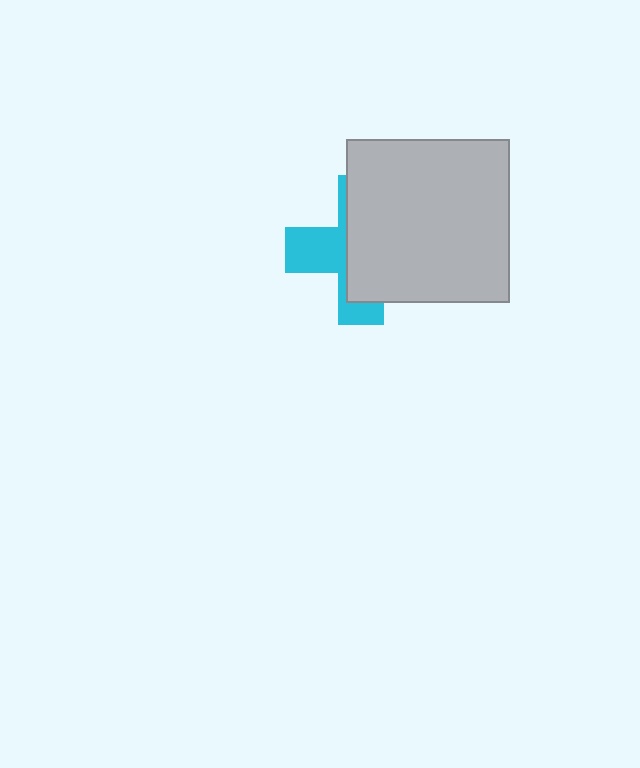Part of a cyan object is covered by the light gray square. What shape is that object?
It is a cross.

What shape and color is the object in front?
The object in front is a light gray square.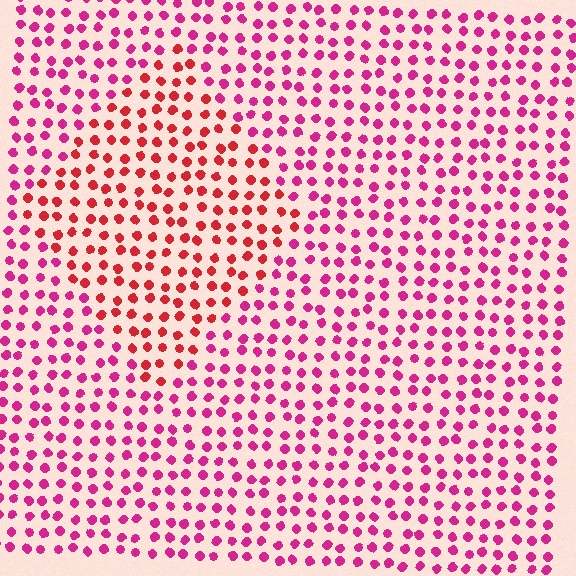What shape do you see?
I see a diamond.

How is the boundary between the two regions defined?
The boundary is defined purely by a slight shift in hue (about 32 degrees). Spacing, size, and orientation are identical on both sides.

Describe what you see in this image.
The image is filled with small magenta elements in a uniform arrangement. A diamond-shaped region is visible where the elements are tinted to a slightly different hue, forming a subtle color boundary.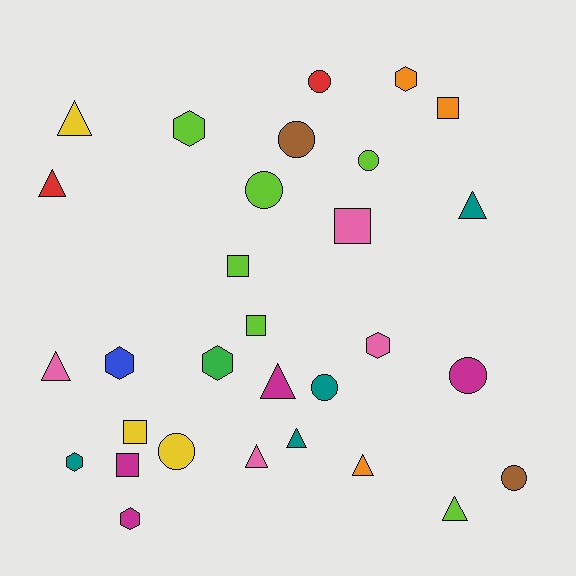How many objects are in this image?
There are 30 objects.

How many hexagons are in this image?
There are 7 hexagons.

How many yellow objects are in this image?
There are 3 yellow objects.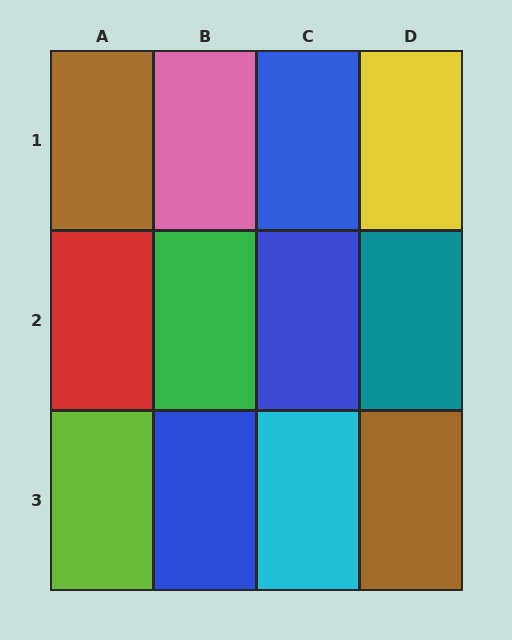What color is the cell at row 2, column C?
Blue.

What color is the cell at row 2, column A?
Red.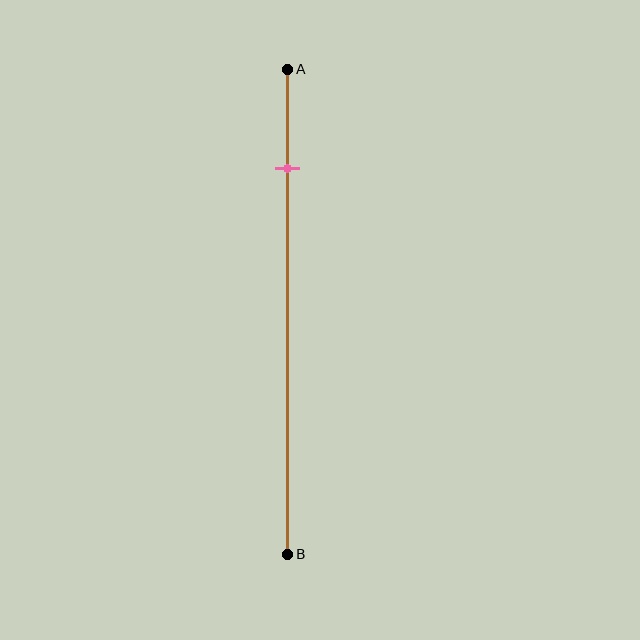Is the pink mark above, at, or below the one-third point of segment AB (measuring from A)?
The pink mark is above the one-third point of segment AB.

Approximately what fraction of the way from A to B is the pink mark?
The pink mark is approximately 20% of the way from A to B.